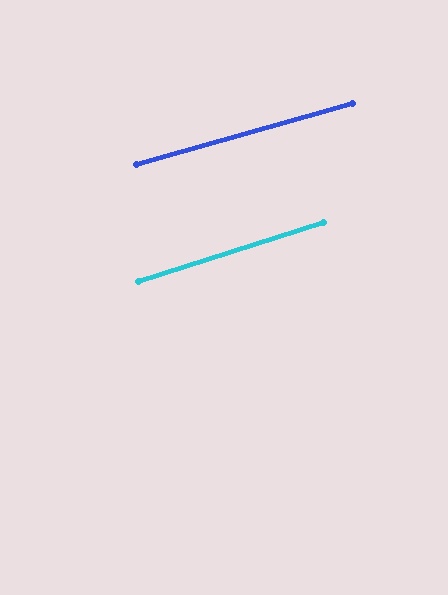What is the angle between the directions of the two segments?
Approximately 2 degrees.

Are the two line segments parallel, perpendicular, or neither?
Parallel — their directions differ by only 1.9°.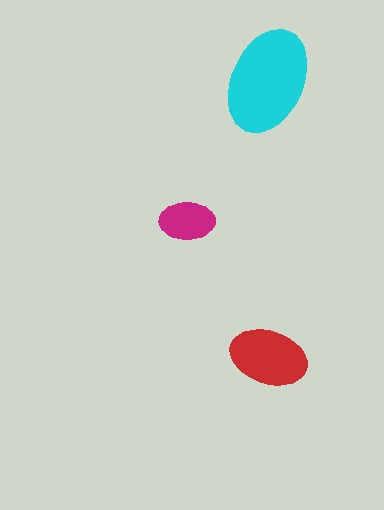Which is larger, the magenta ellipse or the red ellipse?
The red one.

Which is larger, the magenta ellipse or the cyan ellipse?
The cyan one.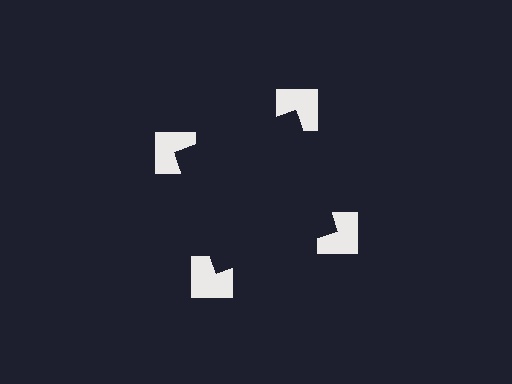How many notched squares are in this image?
There are 4 — one at each vertex of the illusory square.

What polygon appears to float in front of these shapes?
An illusory square — its edges are inferred from the aligned wedge cuts in the notched squares, not physically drawn.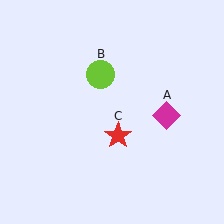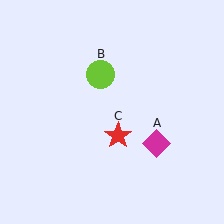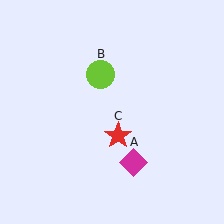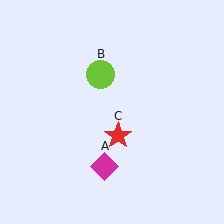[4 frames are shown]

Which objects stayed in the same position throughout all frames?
Lime circle (object B) and red star (object C) remained stationary.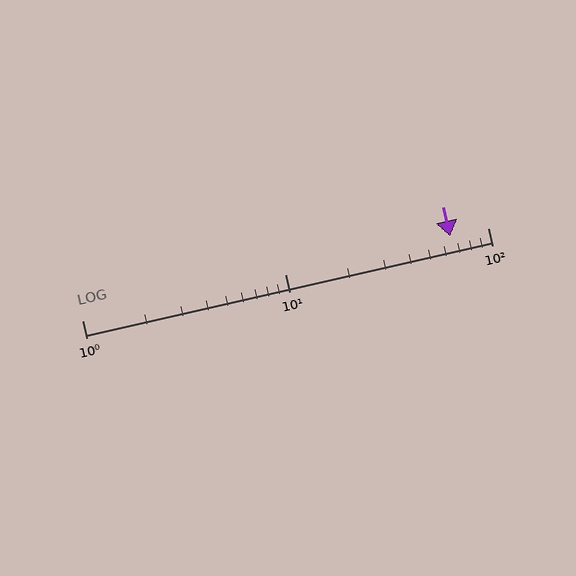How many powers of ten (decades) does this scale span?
The scale spans 2 decades, from 1 to 100.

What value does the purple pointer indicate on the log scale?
The pointer indicates approximately 65.